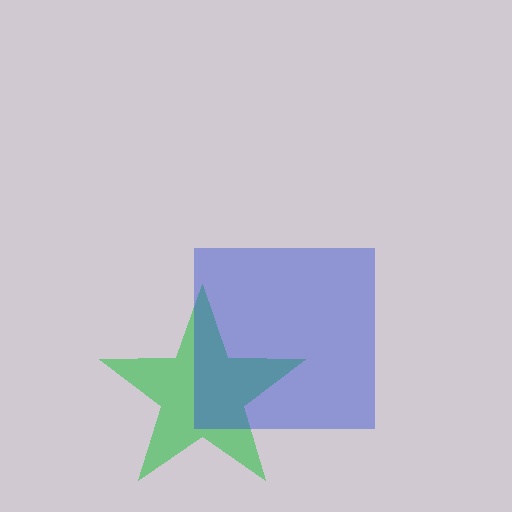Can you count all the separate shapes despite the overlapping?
Yes, there are 2 separate shapes.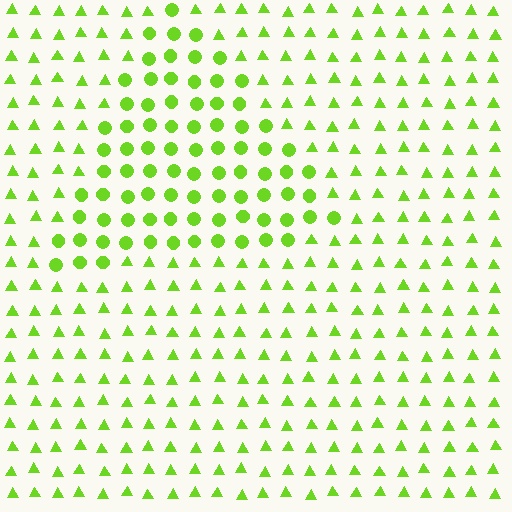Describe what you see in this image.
The image is filled with small lime elements arranged in a uniform grid. A triangle-shaped region contains circles, while the surrounding area contains triangles. The boundary is defined purely by the change in element shape.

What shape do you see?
I see a triangle.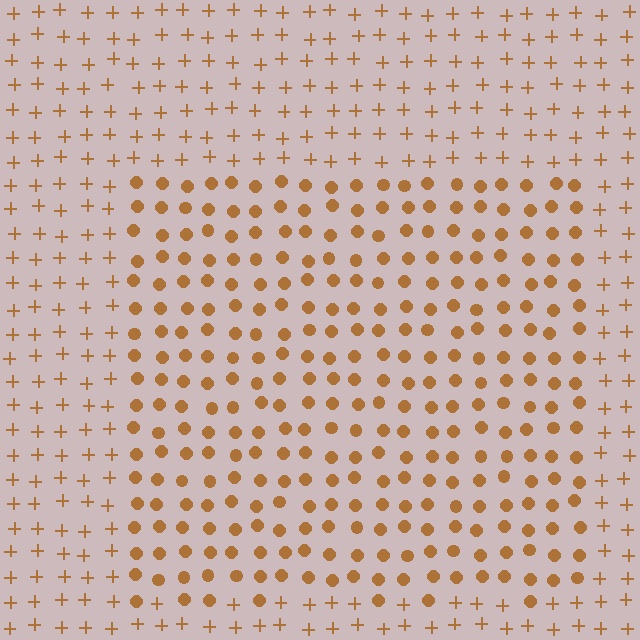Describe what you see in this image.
The image is filled with small brown elements arranged in a uniform grid. A rectangle-shaped region contains circles, while the surrounding area contains plus signs. The boundary is defined purely by the change in element shape.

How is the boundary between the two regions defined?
The boundary is defined by a change in element shape: circles inside vs. plus signs outside. All elements share the same color and spacing.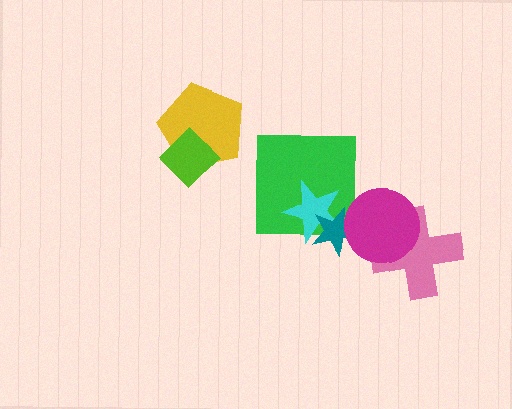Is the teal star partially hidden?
Yes, it is partially covered by another shape.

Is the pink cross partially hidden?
Yes, it is partially covered by another shape.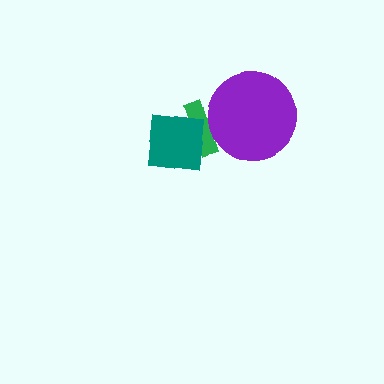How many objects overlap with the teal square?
1 object overlaps with the teal square.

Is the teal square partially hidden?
No, no other shape covers it.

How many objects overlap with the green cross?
2 objects overlap with the green cross.